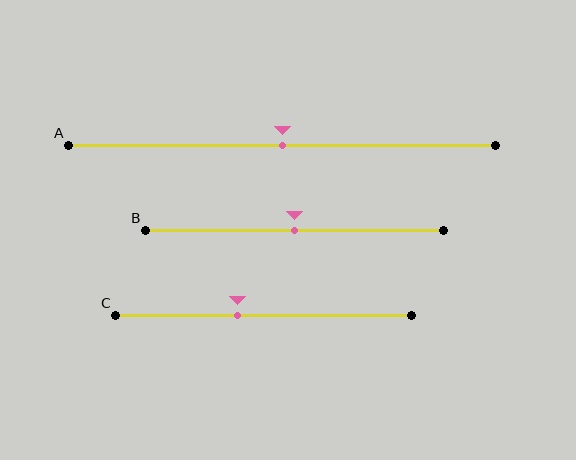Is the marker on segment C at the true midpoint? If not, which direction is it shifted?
No, the marker on segment C is shifted to the left by about 9% of the segment length.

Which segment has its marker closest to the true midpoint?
Segment A has its marker closest to the true midpoint.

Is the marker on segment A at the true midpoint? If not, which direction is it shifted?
Yes, the marker on segment A is at the true midpoint.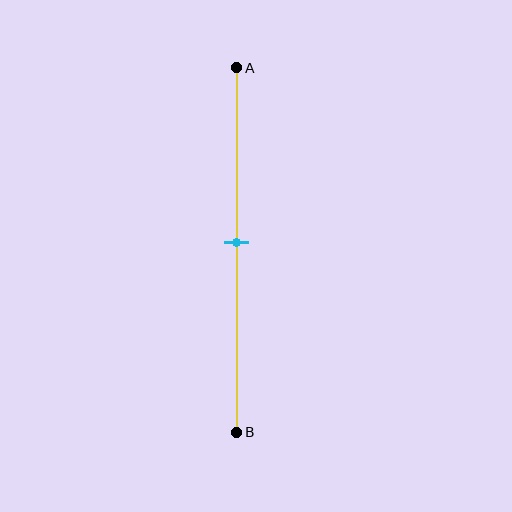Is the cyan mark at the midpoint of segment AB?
Yes, the mark is approximately at the midpoint.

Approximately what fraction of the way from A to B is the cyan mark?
The cyan mark is approximately 50% of the way from A to B.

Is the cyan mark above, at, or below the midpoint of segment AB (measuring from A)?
The cyan mark is approximately at the midpoint of segment AB.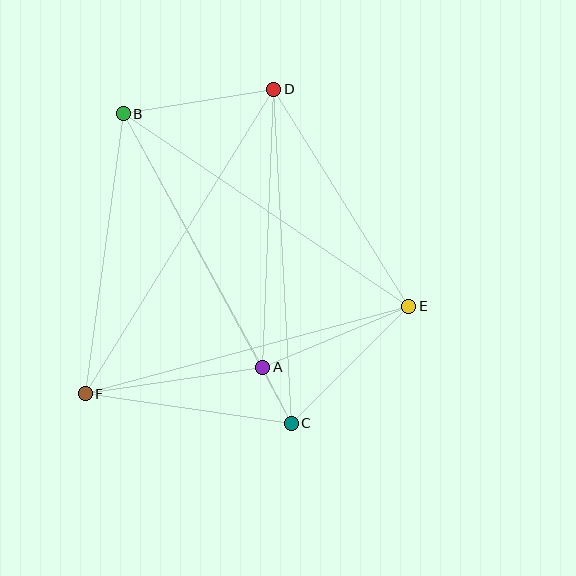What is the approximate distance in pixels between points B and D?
The distance between B and D is approximately 152 pixels.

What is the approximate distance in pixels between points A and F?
The distance between A and F is approximately 180 pixels.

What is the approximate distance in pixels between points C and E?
The distance between C and E is approximately 166 pixels.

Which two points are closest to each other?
Points A and C are closest to each other.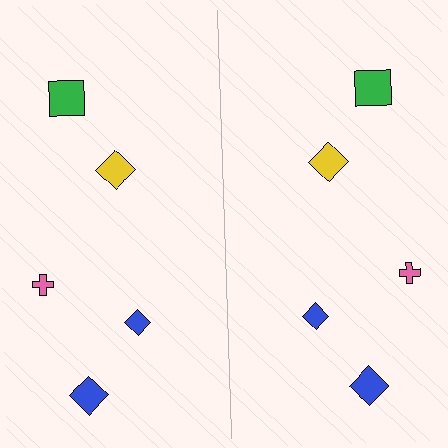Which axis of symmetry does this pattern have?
The pattern has a vertical axis of symmetry running through the center of the image.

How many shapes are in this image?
There are 10 shapes in this image.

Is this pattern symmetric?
Yes, this pattern has bilateral (reflection) symmetry.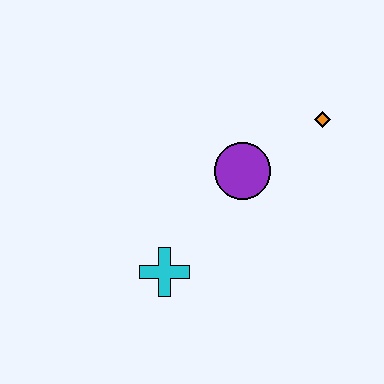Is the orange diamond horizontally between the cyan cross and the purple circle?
No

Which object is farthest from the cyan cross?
The orange diamond is farthest from the cyan cross.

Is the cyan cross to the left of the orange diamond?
Yes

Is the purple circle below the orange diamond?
Yes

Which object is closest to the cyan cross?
The purple circle is closest to the cyan cross.